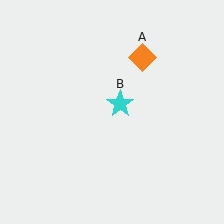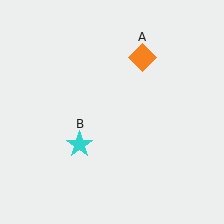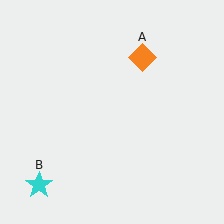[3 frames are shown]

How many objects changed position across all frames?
1 object changed position: cyan star (object B).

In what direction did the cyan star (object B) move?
The cyan star (object B) moved down and to the left.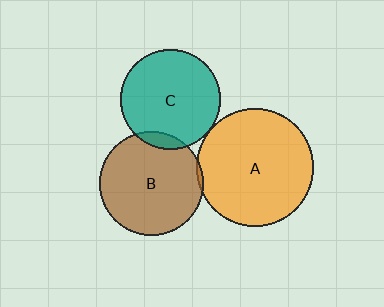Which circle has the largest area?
Circle A (orange).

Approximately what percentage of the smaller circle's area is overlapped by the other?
Approximately 5%.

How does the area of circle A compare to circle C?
Approximately 1.4 times.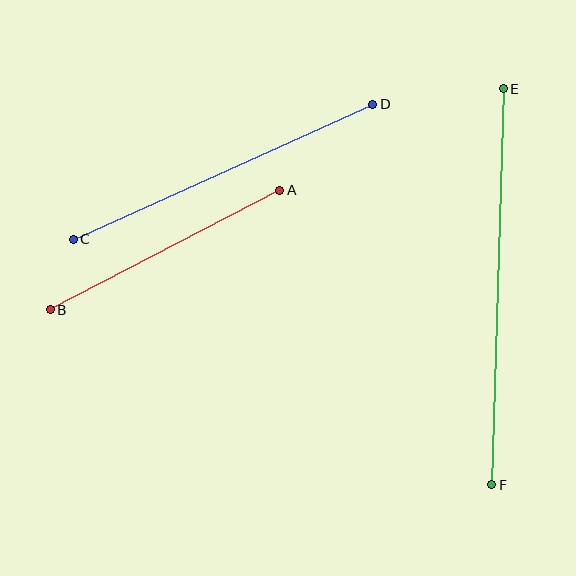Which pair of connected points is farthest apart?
Points E and F are farthest apart.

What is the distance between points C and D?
The distance is approximately 329 pixels.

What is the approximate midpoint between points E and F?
The midpoint is at approximately (498, 287) pixels.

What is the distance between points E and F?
The distance is approximately 396 pixels.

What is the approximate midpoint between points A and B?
The midpoint is at approximately (165, 250) pixels.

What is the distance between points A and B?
The distance is approximately 258 pixels.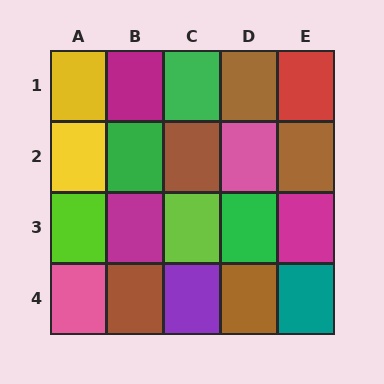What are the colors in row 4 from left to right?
Pink, brown, purple, brown, teal.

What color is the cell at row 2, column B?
Green.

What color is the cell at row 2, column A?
Yellow.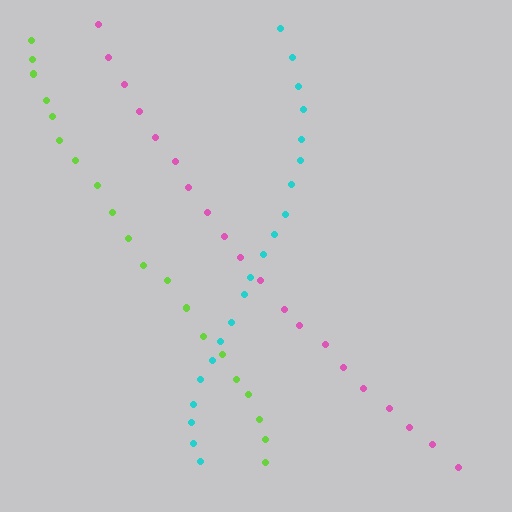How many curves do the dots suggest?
There are 3 distinct paths.